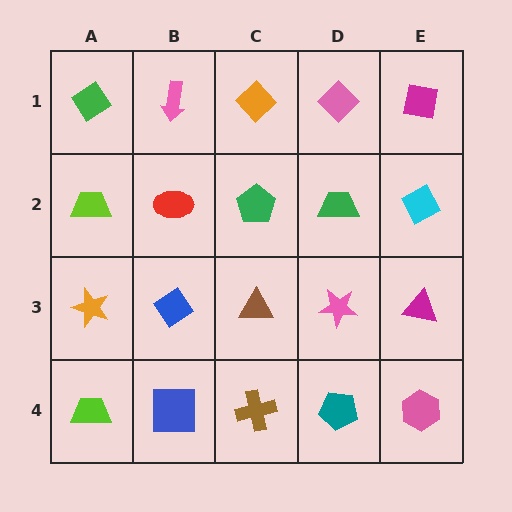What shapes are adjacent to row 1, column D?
A green trapezoid (row 2, column D), an orange diamond (row 1, column C), a magenta square (row 1, column E).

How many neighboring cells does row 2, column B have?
4.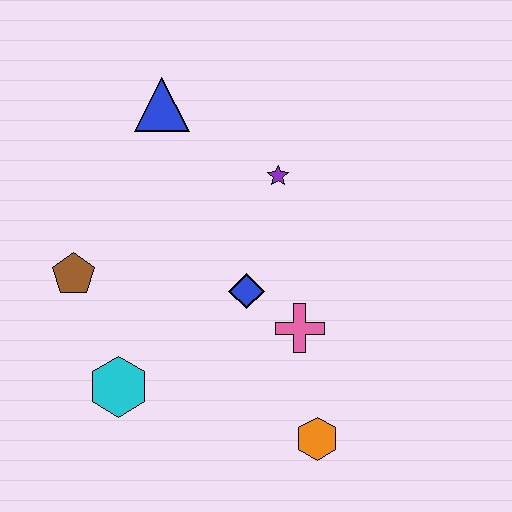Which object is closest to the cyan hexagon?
The brown pentagon is closest to the cyan hexagon.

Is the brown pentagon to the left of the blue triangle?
Yes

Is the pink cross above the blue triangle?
No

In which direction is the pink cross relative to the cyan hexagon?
The pink cross is to the right of the cyan hexagon.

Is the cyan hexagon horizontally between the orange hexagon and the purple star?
No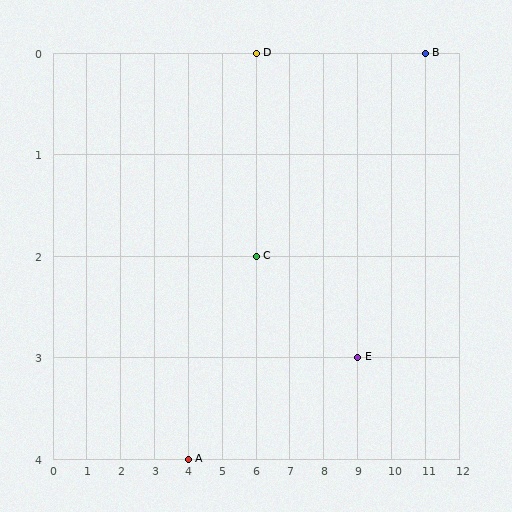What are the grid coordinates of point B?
Point B is at grid coordinates (11, 0).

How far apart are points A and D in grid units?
Points A and D are 2 columns and 4 rows apart (about 4.5 grid units diagonally).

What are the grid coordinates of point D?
Point D is at grid coordinates (6, 0).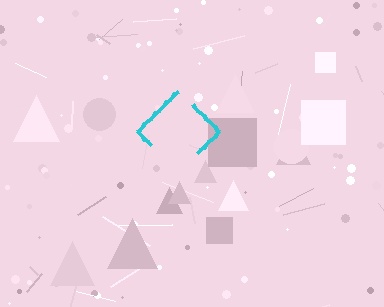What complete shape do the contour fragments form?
The contour fragments form a diamond.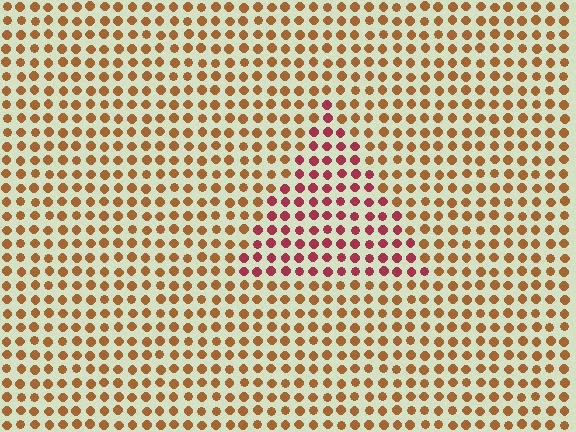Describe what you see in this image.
The image is filled with small brown elements in a uniform arrangement. A triangle-shaped region is visible where the elements are tinted to a slightly different hue, forming a subtle color boundary.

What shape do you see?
I see a triangle.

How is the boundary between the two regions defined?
The boundary is defined purely by a slight shift in hue (about 41 degrees). Spacing, size, and orientation are identical on both sides.